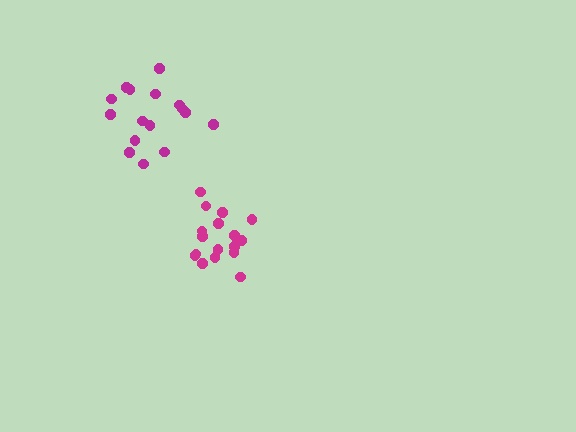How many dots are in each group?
Group 1: 16 dots, Group 2: 17 dots (33 total).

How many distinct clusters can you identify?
There are 2 distinct clusters.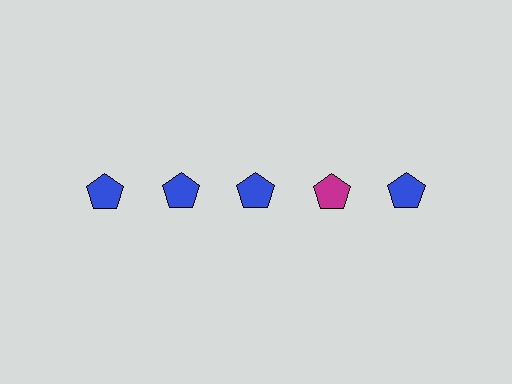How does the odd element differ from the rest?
It has a different color: magenta instead of blue.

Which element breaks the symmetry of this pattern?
The magenta pentagon in the top row, second from right column breaks the symmetry. All other shapes are blue pentagons.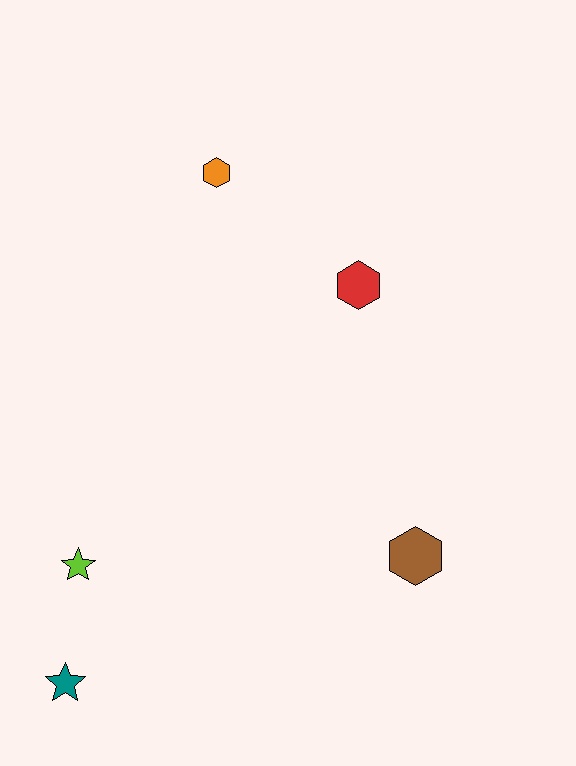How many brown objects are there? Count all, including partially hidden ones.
There is 1 brown object.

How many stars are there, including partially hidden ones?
There are 2 stars.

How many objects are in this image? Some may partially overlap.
There are 5 objects.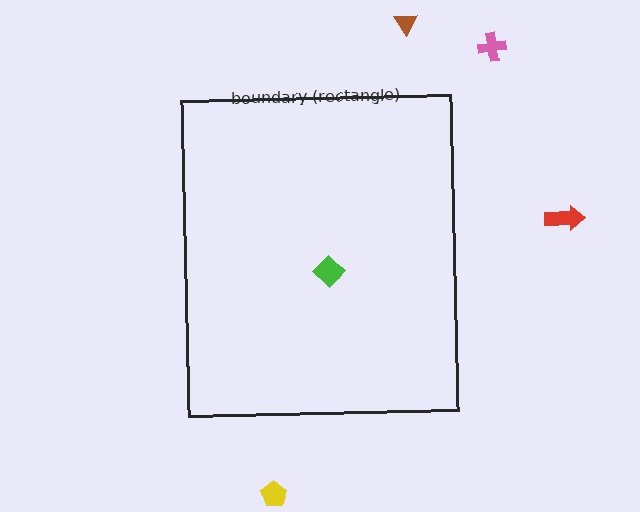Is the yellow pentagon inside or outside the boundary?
Outside.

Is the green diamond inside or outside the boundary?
Inside.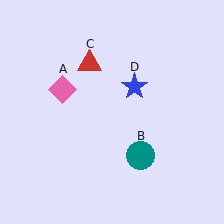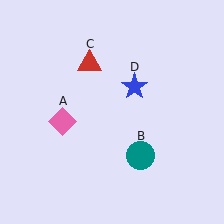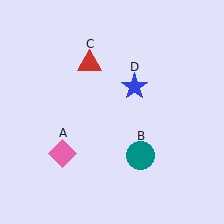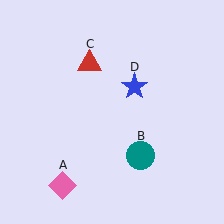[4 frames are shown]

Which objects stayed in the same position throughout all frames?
Teal circle (object B) and red triangle (object C) and blue star (object D) remained stationary.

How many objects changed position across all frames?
1 object changed position: pink diamond (object A).